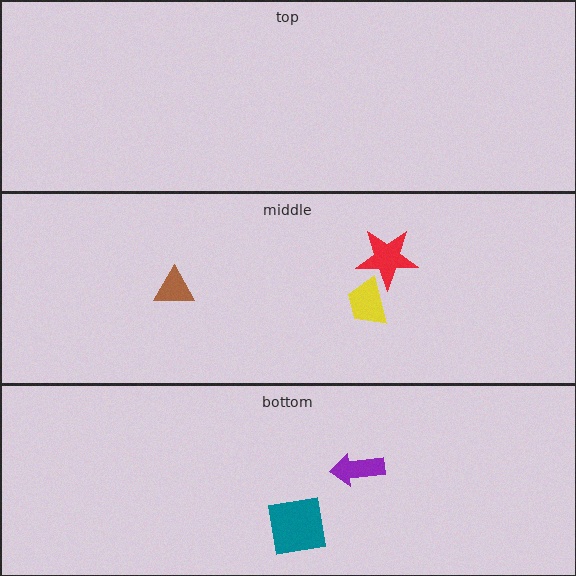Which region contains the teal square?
The bottom region.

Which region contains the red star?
The middle region.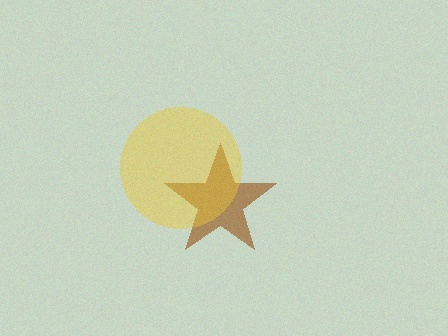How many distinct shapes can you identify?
There are 2 distinct shapes: a brown star, a yellow circle.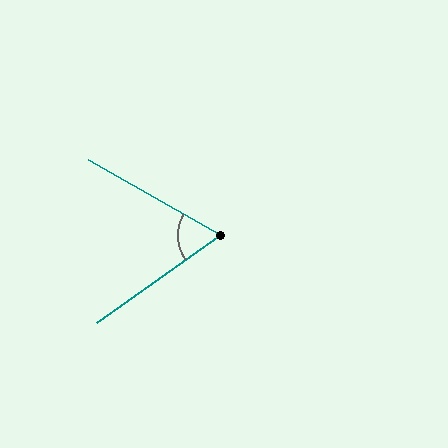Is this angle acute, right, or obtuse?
It is acute.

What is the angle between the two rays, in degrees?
Approximately 65 degrees.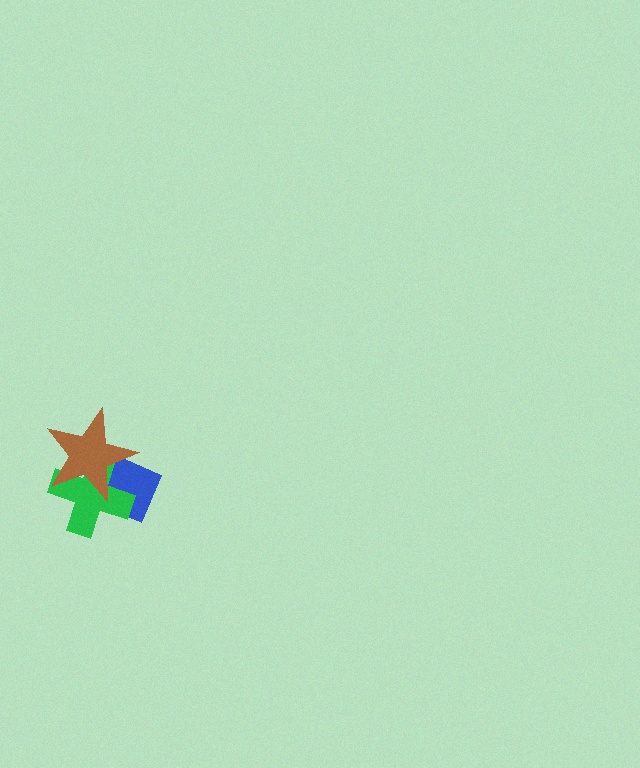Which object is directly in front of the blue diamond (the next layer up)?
The green cross is directly in front of the blue diamond.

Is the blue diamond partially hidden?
Yes, it is partially covered by another shape.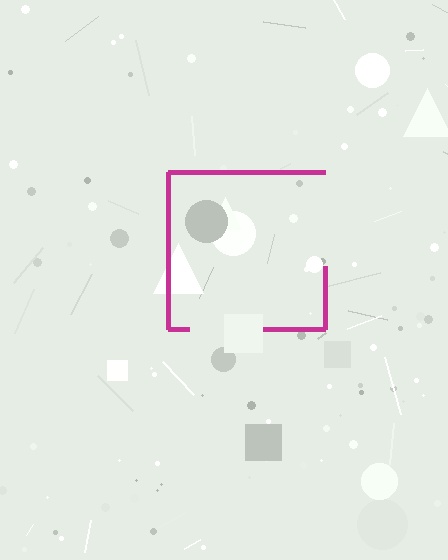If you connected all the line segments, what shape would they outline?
They would outline a square.